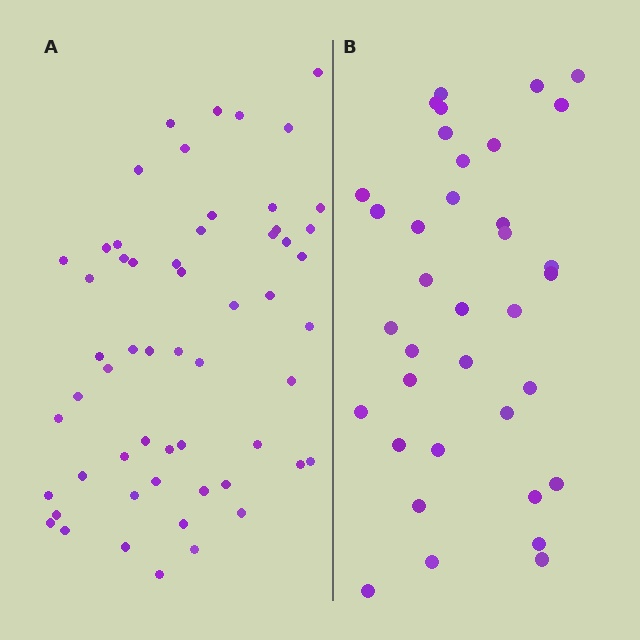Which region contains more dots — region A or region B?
Region A (the left region) has more dots.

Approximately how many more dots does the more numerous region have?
Region A has approximately 20 more dots than region B.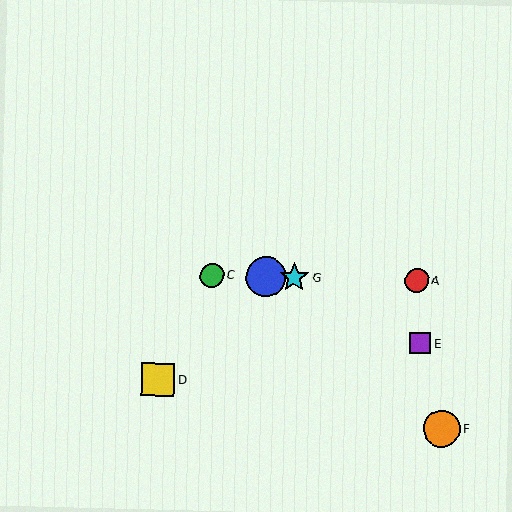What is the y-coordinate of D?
Object D is at y≈380.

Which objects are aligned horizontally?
Objects A, B, C, G are aligned horizontally.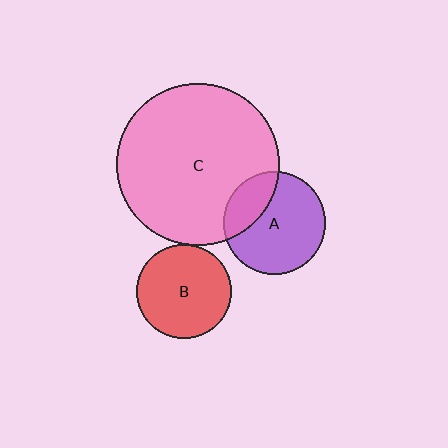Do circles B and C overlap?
Yes.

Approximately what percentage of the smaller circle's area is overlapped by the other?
Approximately 5%.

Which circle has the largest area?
Circle C (pink).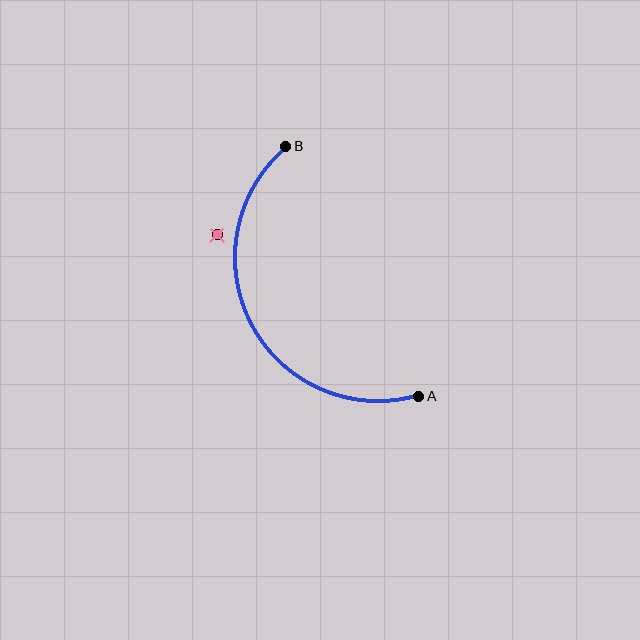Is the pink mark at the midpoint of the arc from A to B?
No — the pink mark does not lie on the arc at all. It sits slightly outside the curve.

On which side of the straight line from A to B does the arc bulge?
The arc bulges to the left of the straight line connecting A and B.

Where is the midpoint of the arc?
The arc midpoint is the point on the curve farthest from the straight line joining A and B. It sits to the left of that line.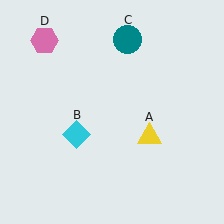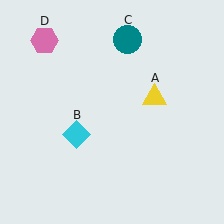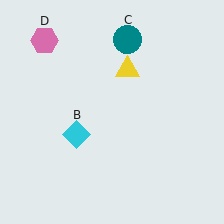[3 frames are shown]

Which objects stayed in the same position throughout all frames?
Cyan diamond (object B) and teal circle (object C) and pink hexagon (object D) remained stationary.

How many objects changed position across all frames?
1 object changed position: yellow triangle (object A).